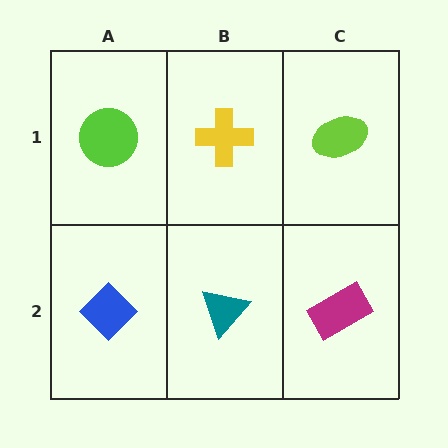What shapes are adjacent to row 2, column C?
A lime ellipse (row 1, column C), a teal triangle (row 2, column B).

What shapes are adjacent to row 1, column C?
A magenta rectangle (row 2, column C), a yellow cross (row 1, column B).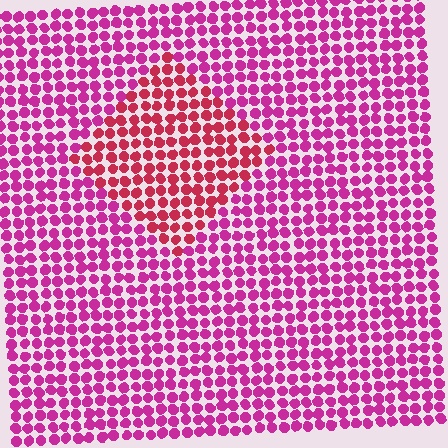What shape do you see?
I see a diamond.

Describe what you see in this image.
The image is filled with small magenta elements in a uniform arrangement. A diamond-shaped region is visible where the elements are tinted to a slightly different hue, forming a subtle color boundary.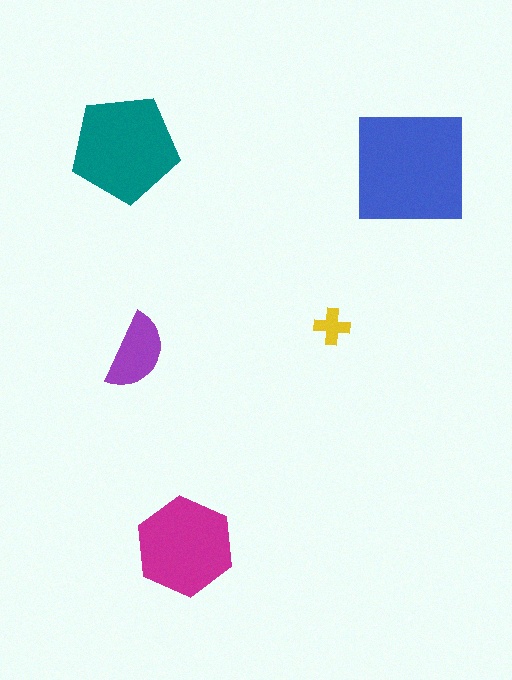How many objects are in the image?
There are 5 objects in the image.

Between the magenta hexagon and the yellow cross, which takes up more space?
The magenta hexagon.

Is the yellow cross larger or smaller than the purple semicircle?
Smaller.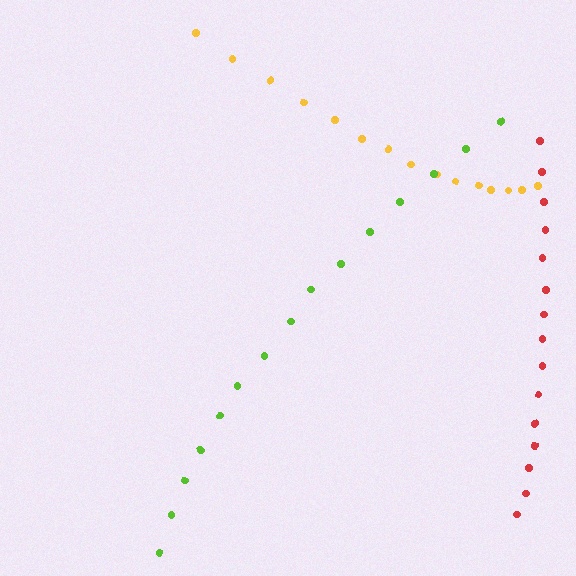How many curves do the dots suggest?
There are 3 distinct paths.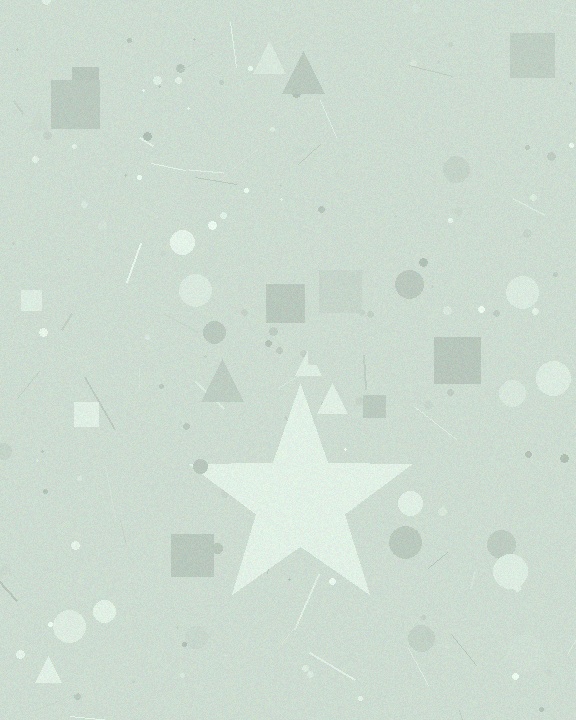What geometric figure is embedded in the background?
A star is embedded in the background.